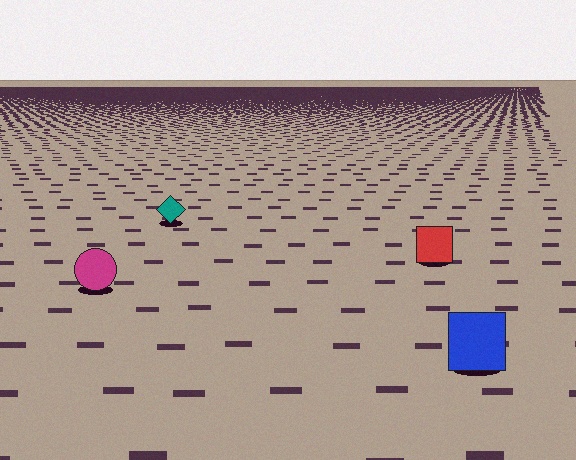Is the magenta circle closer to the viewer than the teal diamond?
Yes. The magenta circle is closer — you can tell from the texture gradient: the ground texture is coarser near it.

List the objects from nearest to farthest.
From nearest to farthest: the blue square, the magenta circle, the red square, the teal diamond.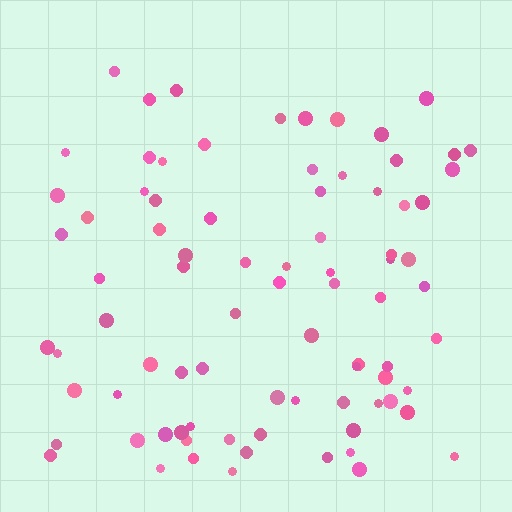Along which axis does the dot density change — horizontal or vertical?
Vertical.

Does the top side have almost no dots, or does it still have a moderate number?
Still a moderate number, just noticeably fewer than the bottom.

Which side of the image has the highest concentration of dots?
The bottom.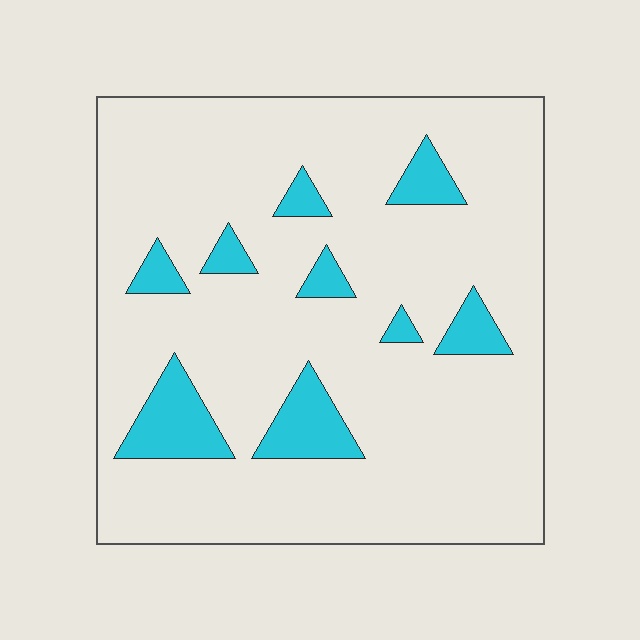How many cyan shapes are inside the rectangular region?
9.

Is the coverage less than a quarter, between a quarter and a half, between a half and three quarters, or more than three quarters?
Less than a quarter.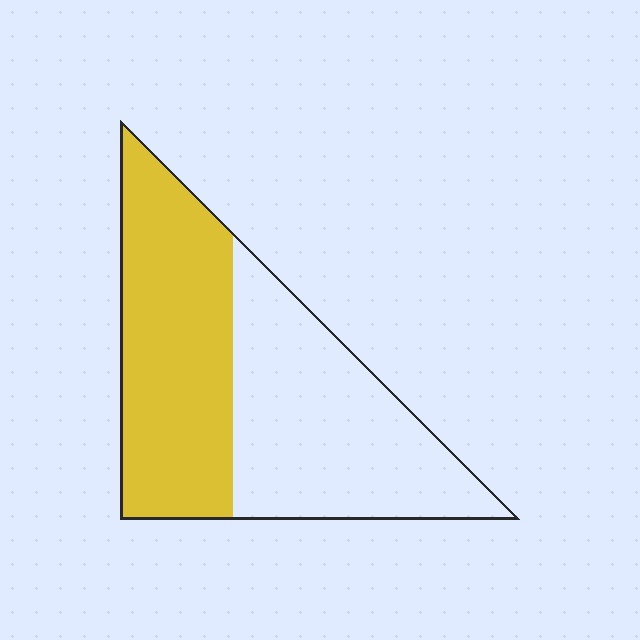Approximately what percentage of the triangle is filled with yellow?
Approximately 50%.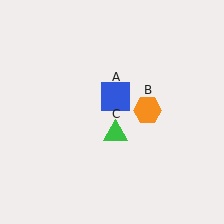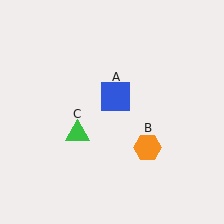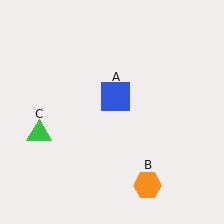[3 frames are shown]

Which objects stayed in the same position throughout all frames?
Blue square (object A) remained stationary.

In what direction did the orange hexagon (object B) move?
The orange hexagon (object B) moved down.